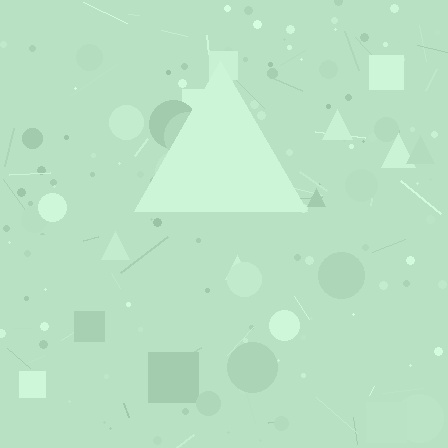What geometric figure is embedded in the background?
A triangle is embedded in the background.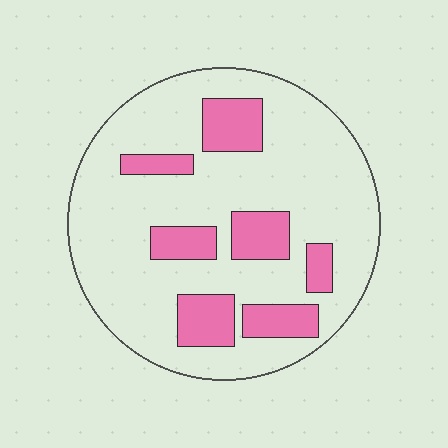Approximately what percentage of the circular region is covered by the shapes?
Approximately 20%.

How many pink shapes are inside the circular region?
7.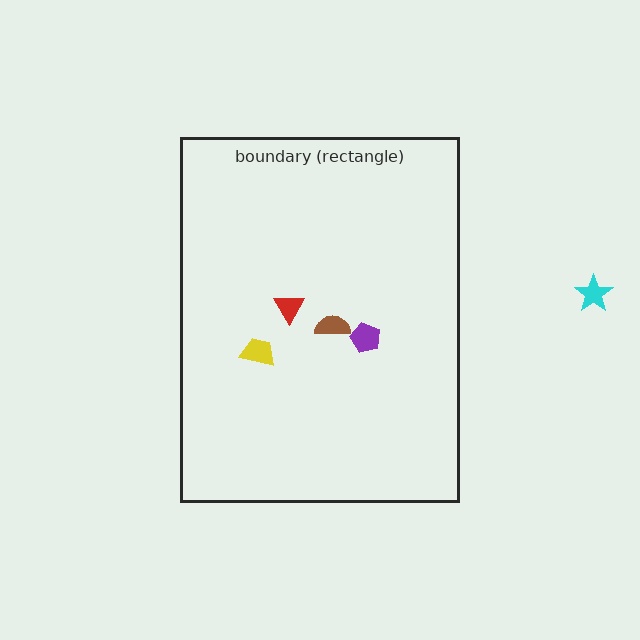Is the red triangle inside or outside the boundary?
Inside.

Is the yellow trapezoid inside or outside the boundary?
Inside.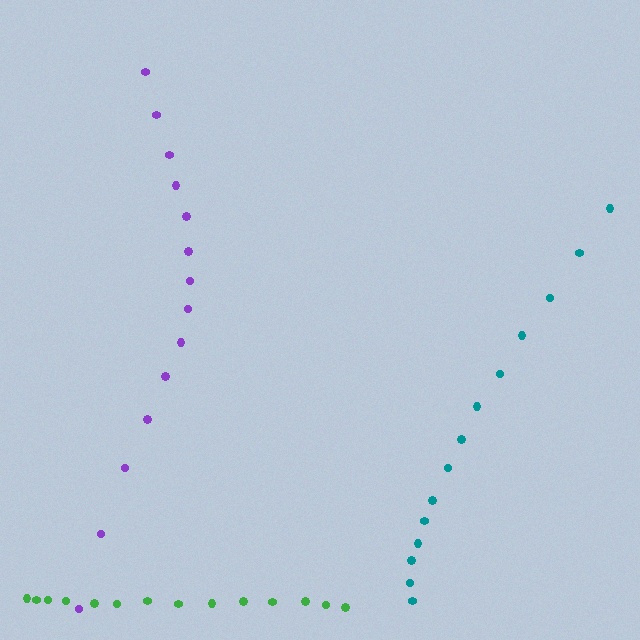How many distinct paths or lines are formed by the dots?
There are 3 distinct paths.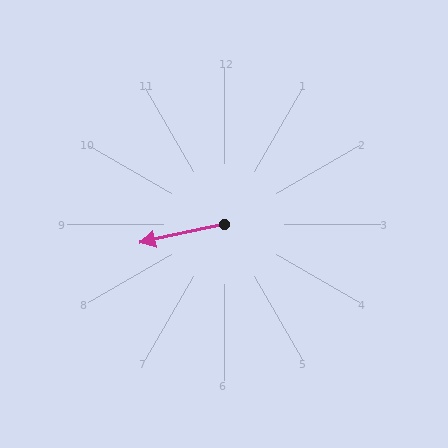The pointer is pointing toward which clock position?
Roughly 9 o'clock.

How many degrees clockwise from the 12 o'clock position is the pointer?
Approximately 258 degrees.